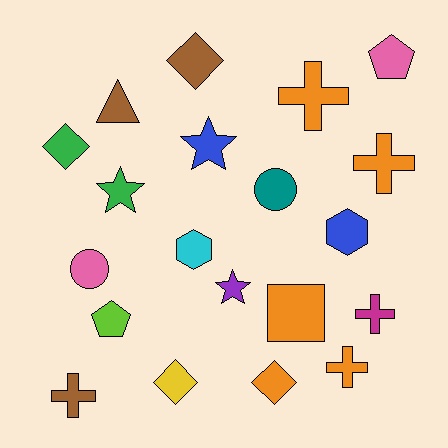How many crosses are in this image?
There are 5 crosses.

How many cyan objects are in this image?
There is 1 cyan object.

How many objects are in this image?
There are 20 objects.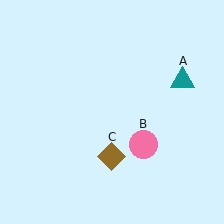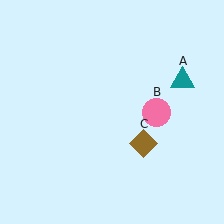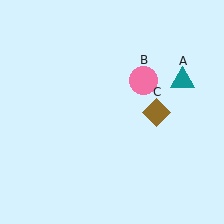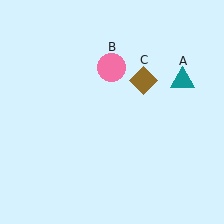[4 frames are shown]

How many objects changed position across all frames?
2 objects changed position: pink circle (object B), brown diamond (object C).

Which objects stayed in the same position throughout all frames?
Teal triangle (object A) remained stationary.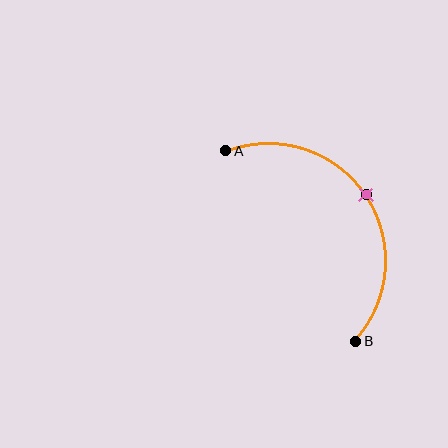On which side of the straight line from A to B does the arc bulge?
The arc bulges above and to the right of the straight line connecting A and B.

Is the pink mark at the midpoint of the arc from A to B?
Yes. The pink mark lies on the arc at equal arc-length from both A and B — it is the arc midpoint.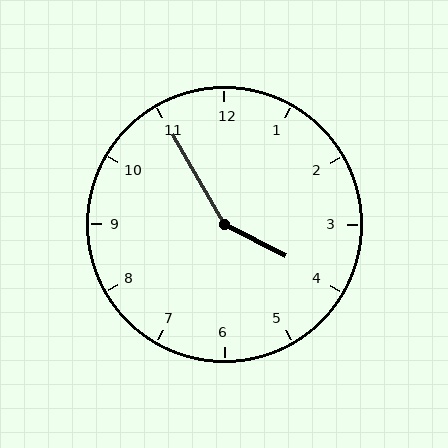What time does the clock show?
3:55.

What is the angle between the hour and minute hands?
Approximately 148 degrees.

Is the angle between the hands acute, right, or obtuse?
It is obtuse.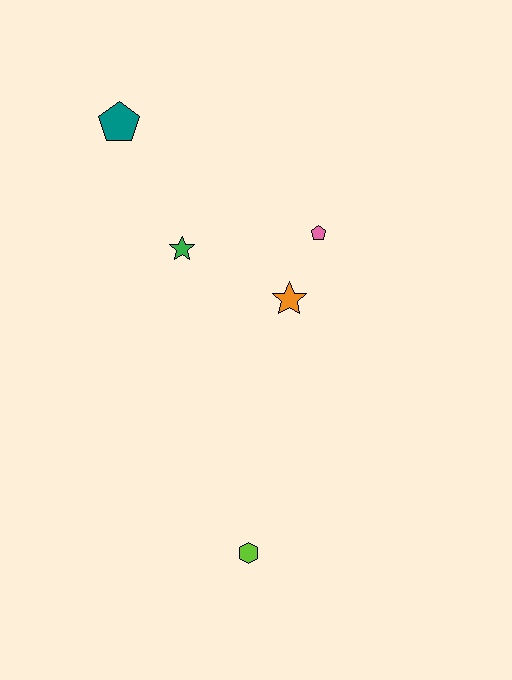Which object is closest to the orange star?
The pink pentagon is closest to the orange star.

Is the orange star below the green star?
Yes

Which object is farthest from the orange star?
The lime hexagon is farthest from the orange star.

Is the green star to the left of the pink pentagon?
Yes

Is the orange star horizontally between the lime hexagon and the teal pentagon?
No